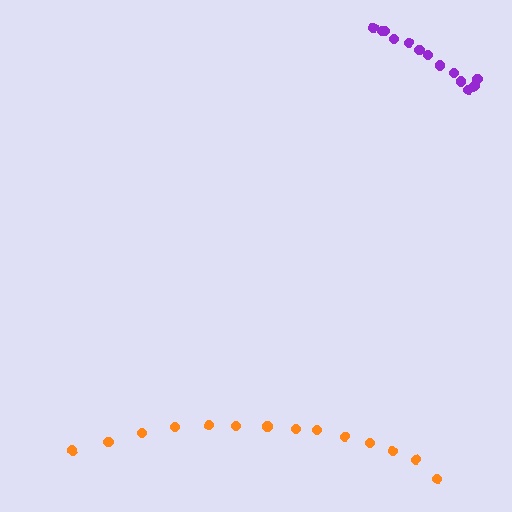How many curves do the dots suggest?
There are 2 distinct paths.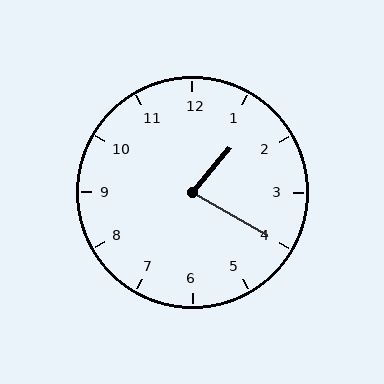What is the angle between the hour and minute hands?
Approximately 80 degrees.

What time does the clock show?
1:20.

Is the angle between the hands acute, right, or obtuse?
It is acute.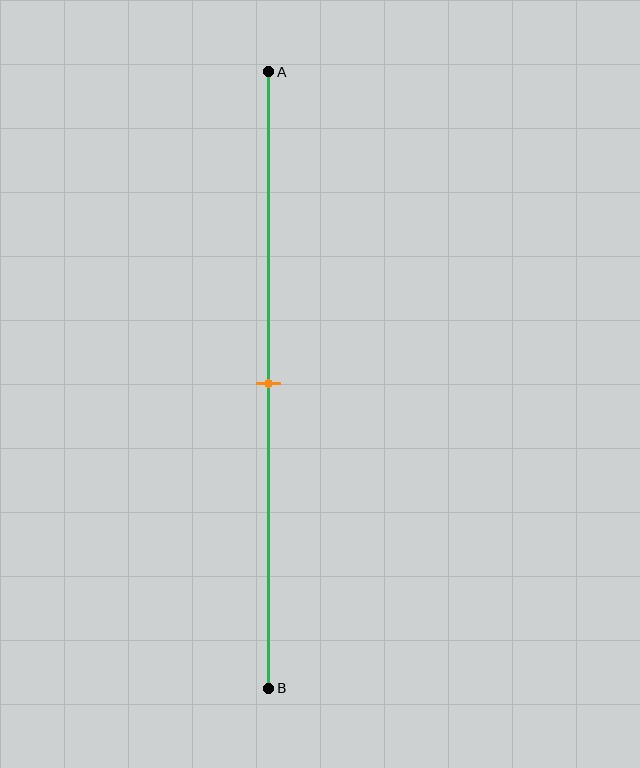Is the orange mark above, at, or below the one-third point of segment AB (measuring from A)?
The orange mark is below the one-third point of segment AB.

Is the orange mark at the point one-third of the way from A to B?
No, the mark is at about 50% from A, not at the 33% one-third point.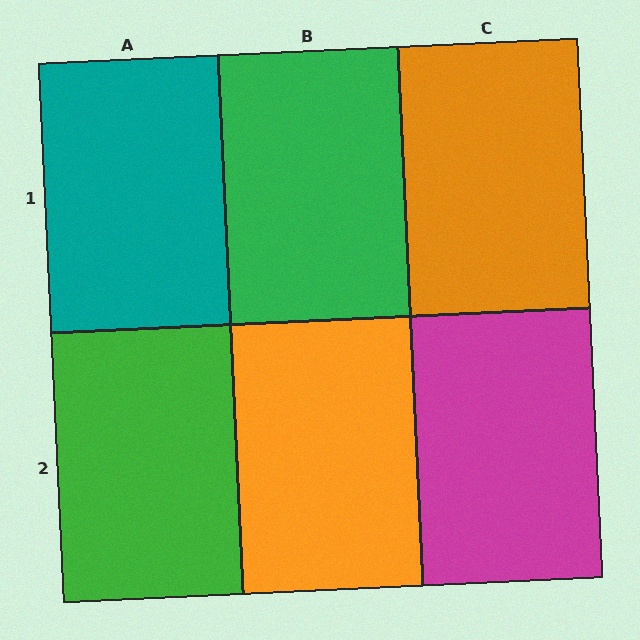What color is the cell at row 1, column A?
Teal.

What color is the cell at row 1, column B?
Green.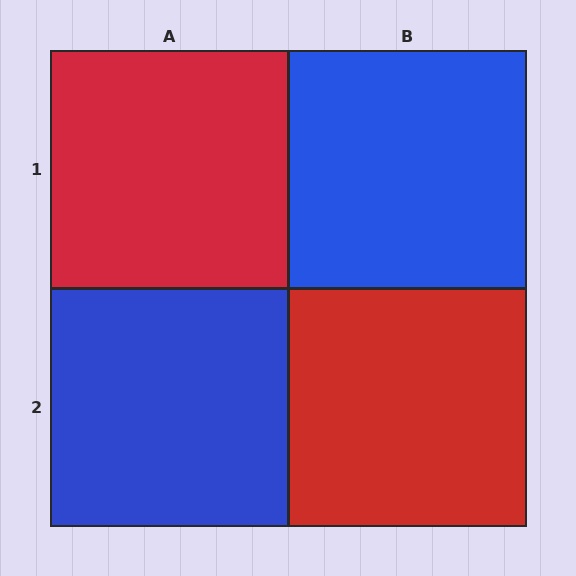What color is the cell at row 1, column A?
Red.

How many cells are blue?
2 cells are blue.